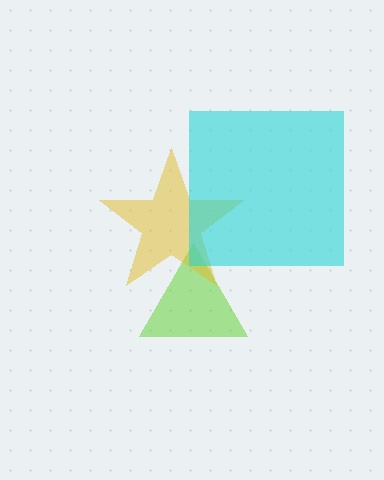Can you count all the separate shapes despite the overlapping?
Yes, there are 3 separate shapes.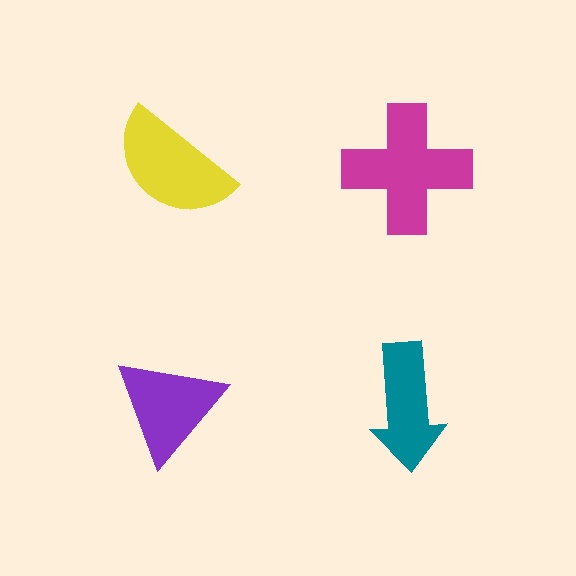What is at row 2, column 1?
A purple triangle.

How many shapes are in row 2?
2 shapes.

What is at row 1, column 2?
A magenta cross.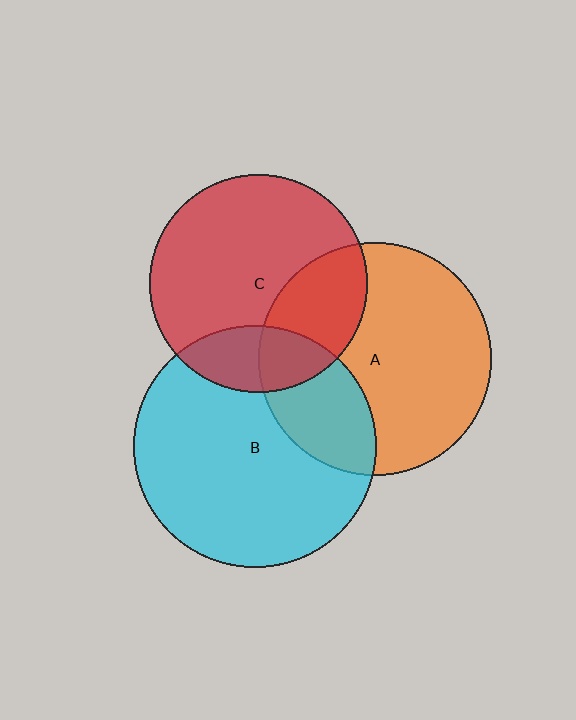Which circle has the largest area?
Circle B (cyan).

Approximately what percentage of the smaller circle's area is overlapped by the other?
Approximately 20%.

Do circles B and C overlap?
Yes.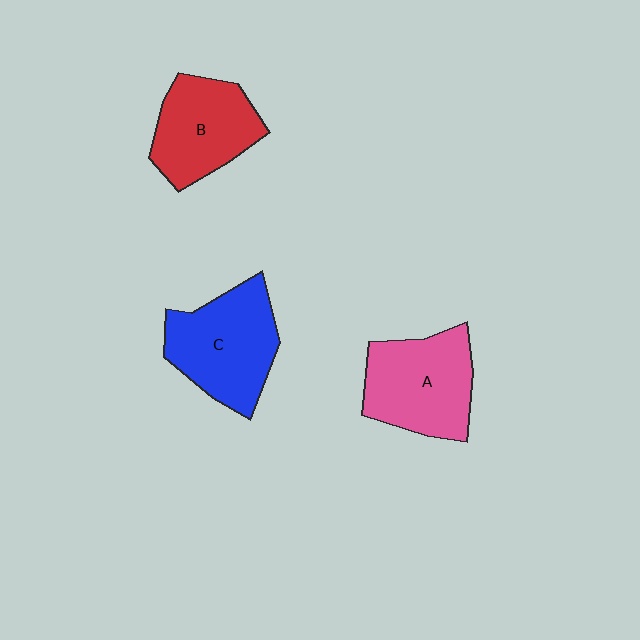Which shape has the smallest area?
Shape B (red).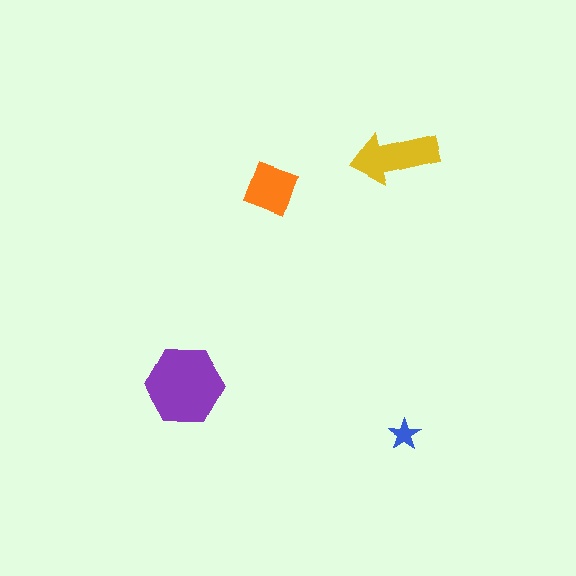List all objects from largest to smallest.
The purple hexagon, the yellow arrow, the orange square, the blue star.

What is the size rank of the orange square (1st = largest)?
3rd.